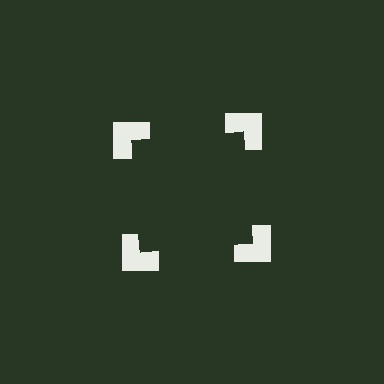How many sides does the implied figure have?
4 sides.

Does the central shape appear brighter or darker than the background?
It typically appears slightly darker than the background, even though no actual brightness change is drawn.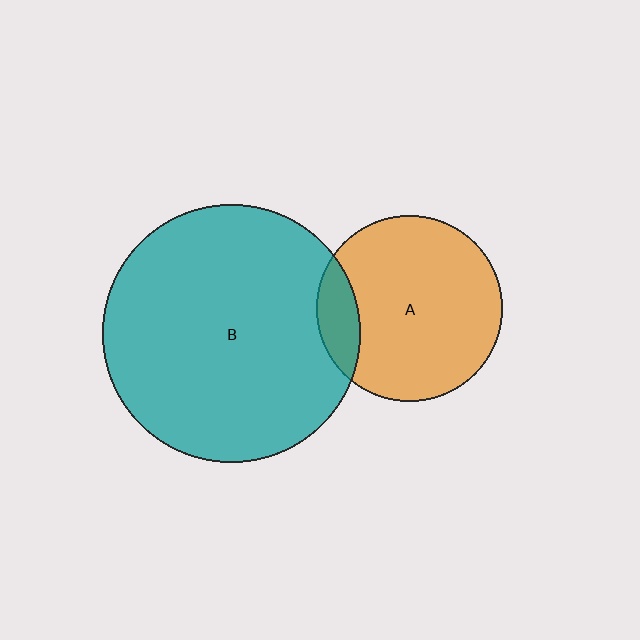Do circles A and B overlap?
Yes.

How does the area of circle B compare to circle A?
Approximately 1.9 times.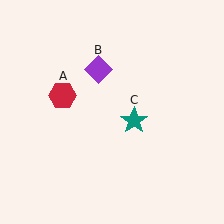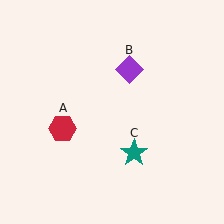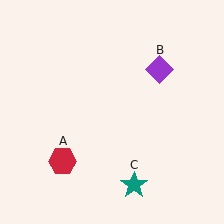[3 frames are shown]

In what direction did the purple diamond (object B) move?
The purple diamond (object B) moved right.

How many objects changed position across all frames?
3 objects changed position: red hexagon (object A), purple diamond (object B), teal star (object C).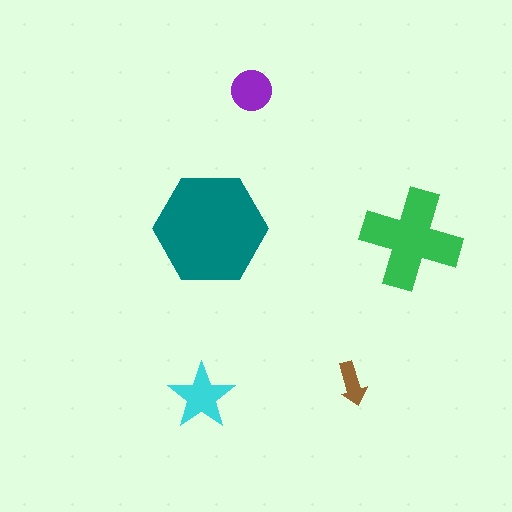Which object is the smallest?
The brown arrow.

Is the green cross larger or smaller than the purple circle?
Larger.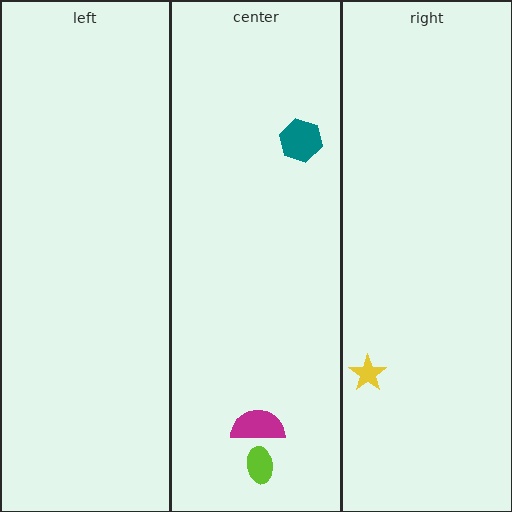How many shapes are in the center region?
3.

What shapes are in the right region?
The yellow star.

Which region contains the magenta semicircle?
The center region.